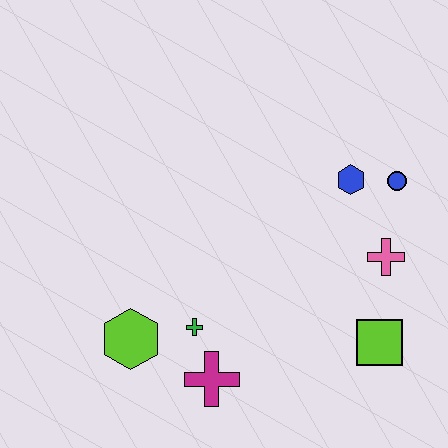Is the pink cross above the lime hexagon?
Yes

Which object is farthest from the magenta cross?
The blue circle is farthest from the magenta cross.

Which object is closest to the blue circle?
The blue hexagon is closest to the blue circle.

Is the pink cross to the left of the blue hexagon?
No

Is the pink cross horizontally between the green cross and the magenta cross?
No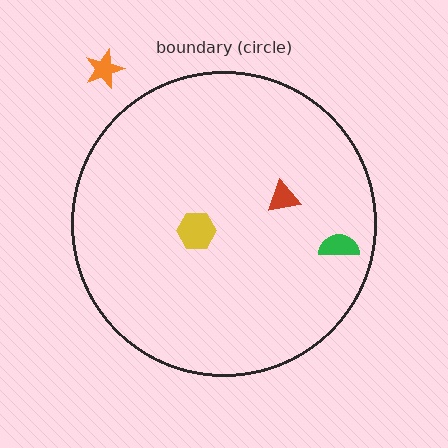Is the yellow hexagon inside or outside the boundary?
Inside.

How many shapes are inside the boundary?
3 inside, 1 outside.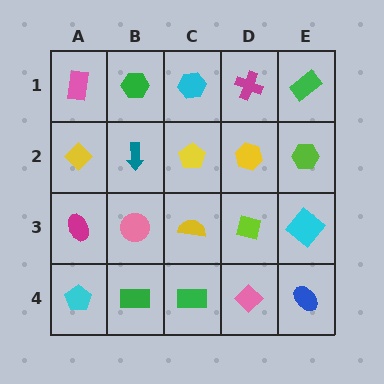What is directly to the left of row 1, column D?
A cyan hexagon.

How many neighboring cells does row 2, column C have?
4.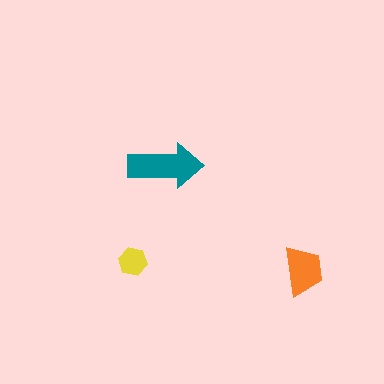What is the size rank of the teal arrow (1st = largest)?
1st.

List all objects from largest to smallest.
The teal arrow, the orange trapezoid, the yellow hexagon.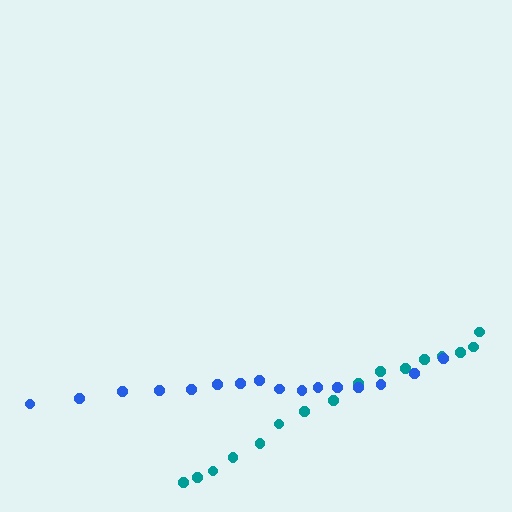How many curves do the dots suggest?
There are 2 distinct paths.